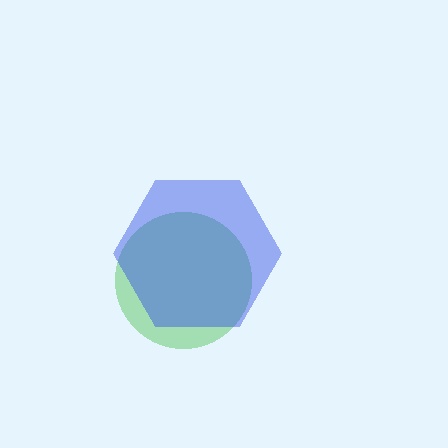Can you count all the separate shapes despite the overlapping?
Yes, there are 2 separate shapes.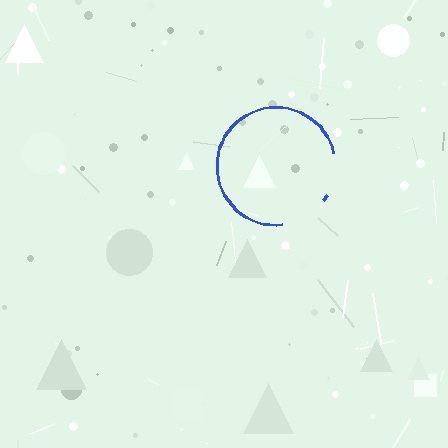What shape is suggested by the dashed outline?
The dashed outline suggests a circle.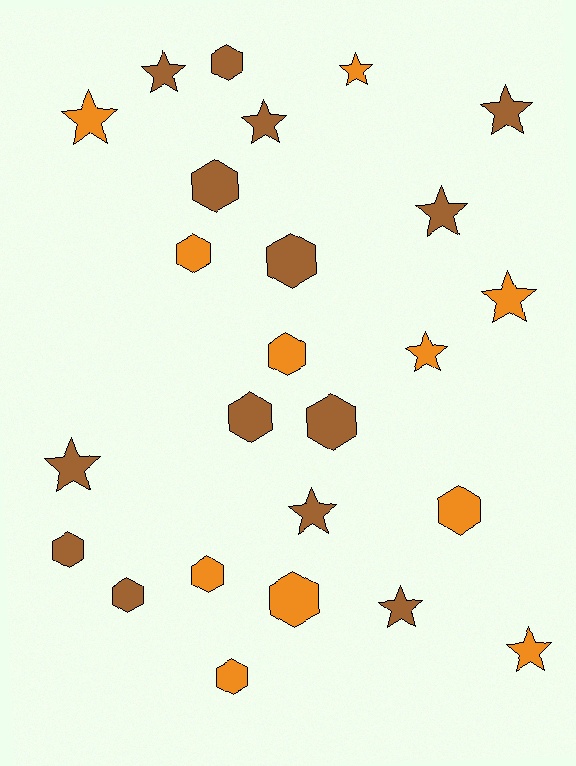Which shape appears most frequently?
Hexagon, with 13 objects.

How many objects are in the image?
There are 25 objects.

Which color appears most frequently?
Brown, with 14 objects.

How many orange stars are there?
There are 5 orange stars.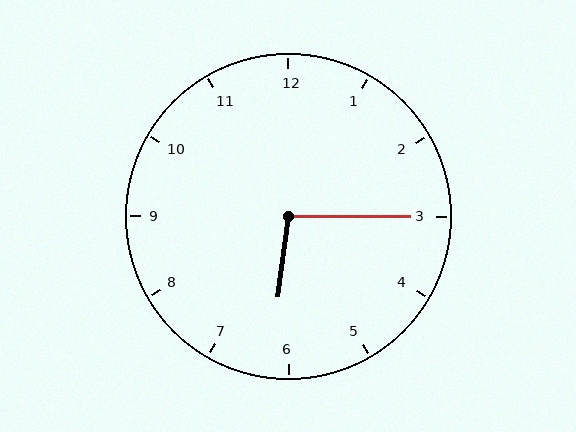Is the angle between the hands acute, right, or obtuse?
It is obtuse.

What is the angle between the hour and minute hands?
Approximately 98 degrees.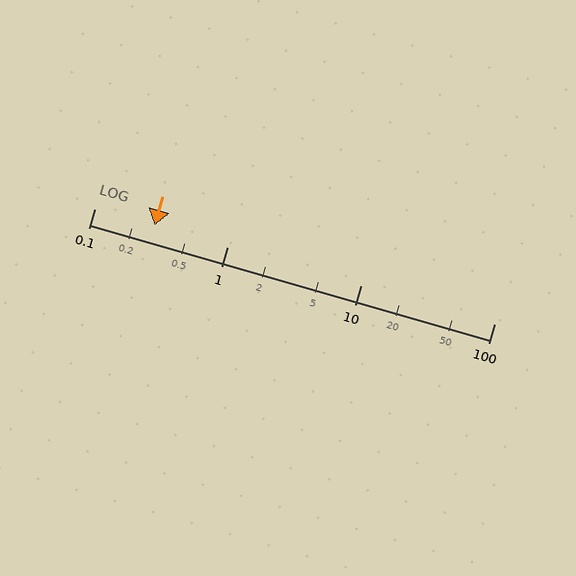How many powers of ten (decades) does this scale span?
The scale spans 3 decades, from 0.1 to 100.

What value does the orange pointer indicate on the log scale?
The pointer indicates approximately 0.28.